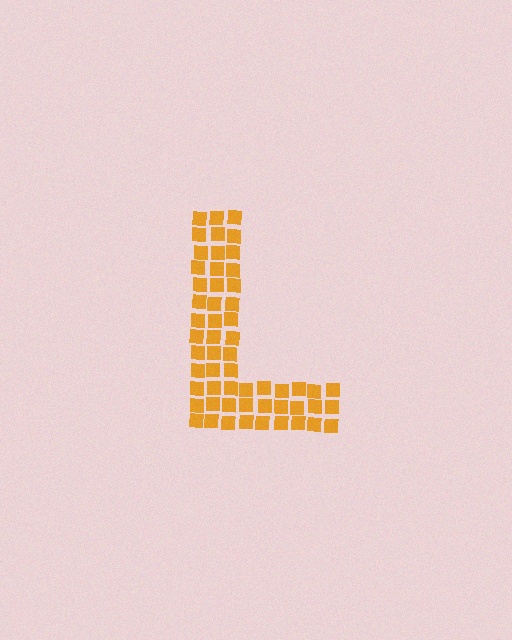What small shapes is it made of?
It is made of small squares.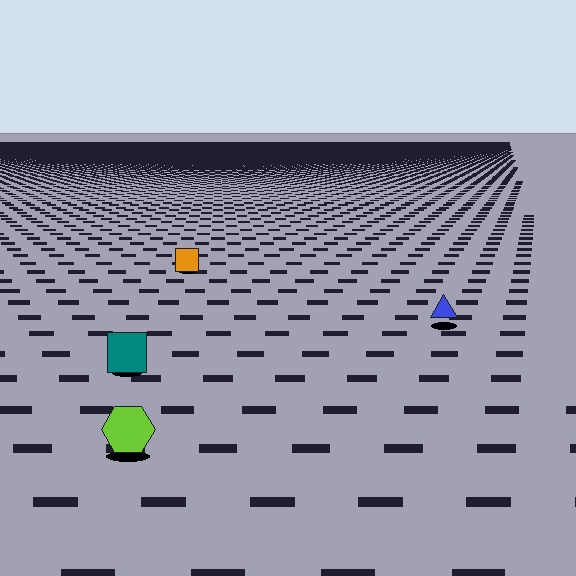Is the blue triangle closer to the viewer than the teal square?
No. The teal square is closer — you can tell from the texture gradient: the ground texture is coarser near it.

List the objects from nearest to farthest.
From nearest to farthest: the lime hexagon, the teal square, the blue triangle, the orange square.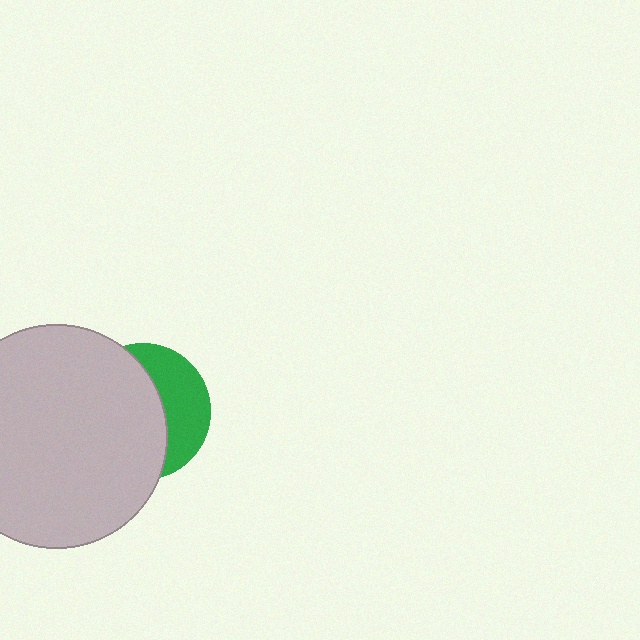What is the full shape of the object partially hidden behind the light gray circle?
The partially hidden object is a green circle.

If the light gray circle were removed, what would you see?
You would see the complete green circle.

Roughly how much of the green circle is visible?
A small part of it is visible (roughly 37%).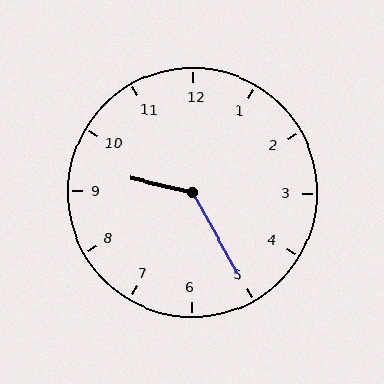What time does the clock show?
9:25.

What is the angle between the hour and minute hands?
Approximately 132 degrees.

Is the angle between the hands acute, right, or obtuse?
It is obtuse.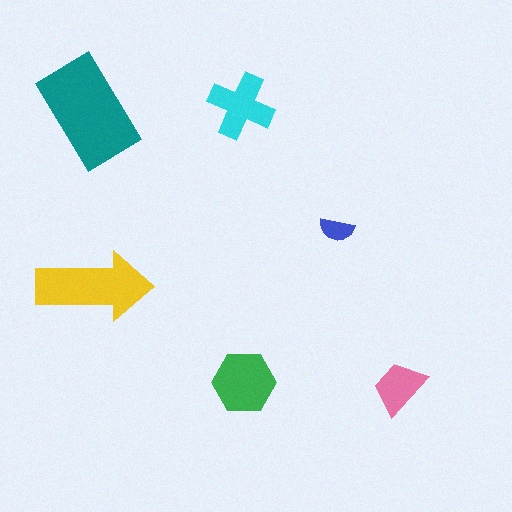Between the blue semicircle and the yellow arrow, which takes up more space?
The yellow arrow.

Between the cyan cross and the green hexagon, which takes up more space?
The green hexagon.